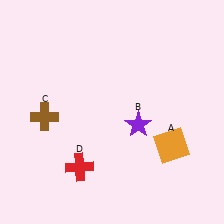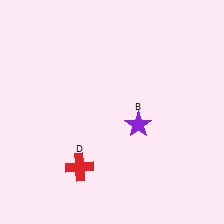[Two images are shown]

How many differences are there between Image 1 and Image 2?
There are 2 differences between the two images.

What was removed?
The brown cross (C), the orange square (A) were removed in Image 2.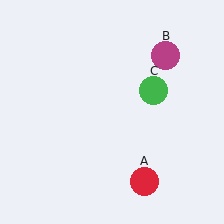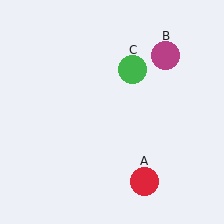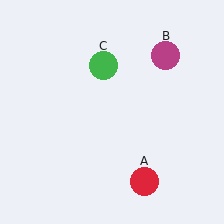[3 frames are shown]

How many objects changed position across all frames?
1 object changed position: green circle (object C).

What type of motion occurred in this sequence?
The green circle (object C) rotated counterclockwise around the center of the scene.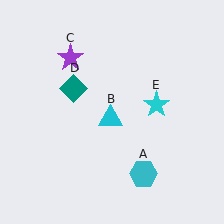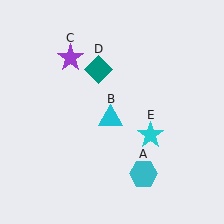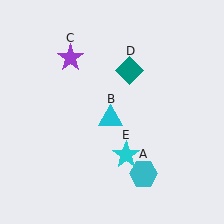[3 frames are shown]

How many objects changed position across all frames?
2 objects changed position: teal diamond (object D), cyan star (object E).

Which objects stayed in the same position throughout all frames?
Cyan hexagon (object A) and cyan triangle (object B) and purple star (object C) remained stationary.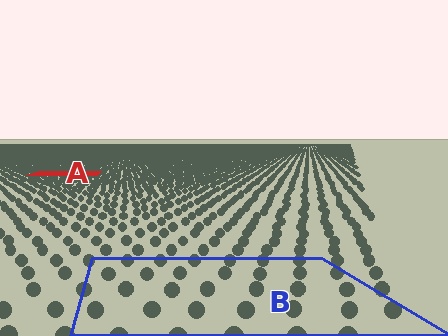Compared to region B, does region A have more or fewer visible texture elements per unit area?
Region A has more texture elements per unit area — they are packed more densely because it is farther away.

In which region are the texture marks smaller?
The texture marks are smaller in region A, because it is farther away.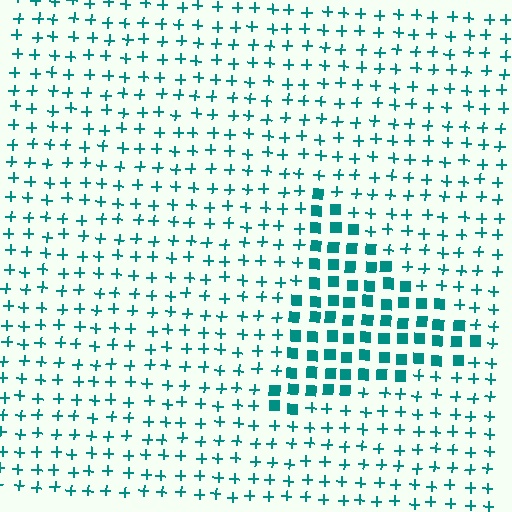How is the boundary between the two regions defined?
The boundary is defined by a change in element shape: squares inside vs. plus signs outside. All elements share the same color and spacing.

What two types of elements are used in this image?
The image uses squares inside the triangle region and plus signs outside it.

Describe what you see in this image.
The image is filled with small teal elements arranged in a uniform grid. A triangle-shaped region contains squares, while the surrounding area contains plus signs. The boundary is defined purely by the change in element shape.